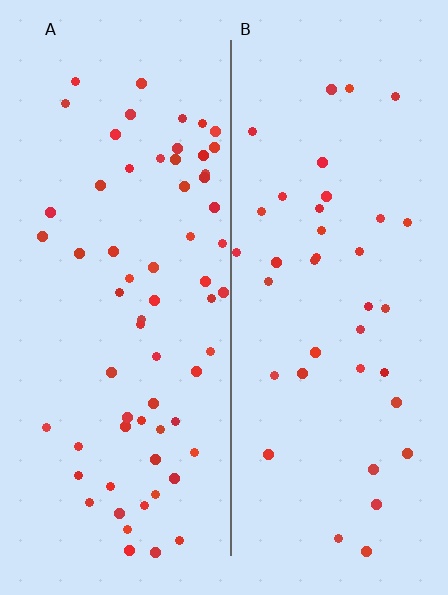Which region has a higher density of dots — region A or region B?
A (the left).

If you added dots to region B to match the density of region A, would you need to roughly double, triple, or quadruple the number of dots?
Approximately double.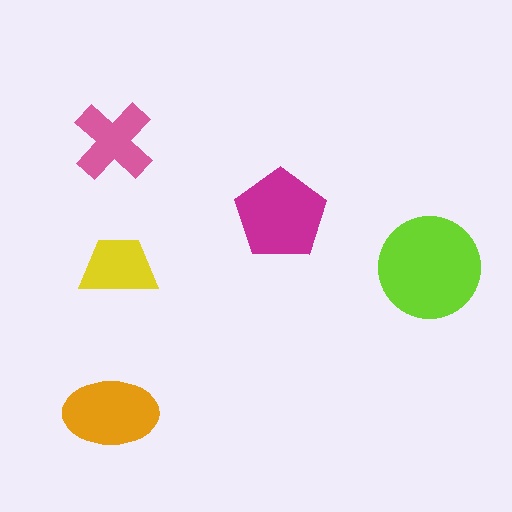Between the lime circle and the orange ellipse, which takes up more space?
The lime circle.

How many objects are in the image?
There are 5 objects in the image.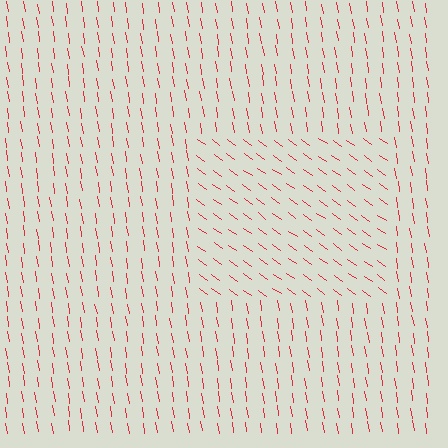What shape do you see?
I see a rectangle.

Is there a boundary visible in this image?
Yes, there is a texture boundary formed by a change in line orientation.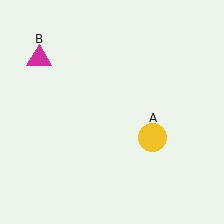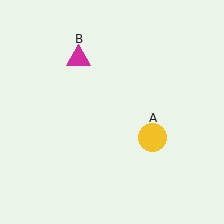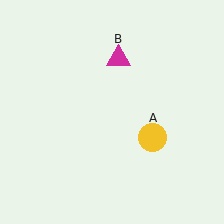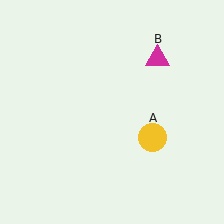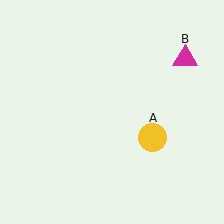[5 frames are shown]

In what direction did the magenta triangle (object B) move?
The magenta triangle (object B) moved right.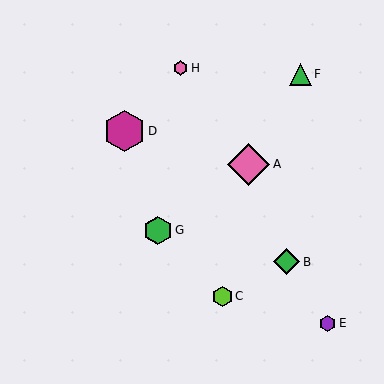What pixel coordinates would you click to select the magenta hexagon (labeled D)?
Click at (125, 131) to select the magenta hexagon D.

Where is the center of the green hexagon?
The center of the green hexagon is at (158, 230).